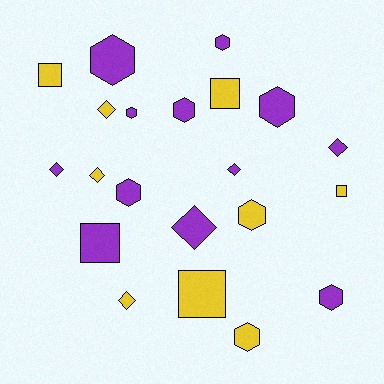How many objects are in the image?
There are 21 objects.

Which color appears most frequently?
Purple, with 12 objects.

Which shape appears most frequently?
Hexagon, with 9 objects.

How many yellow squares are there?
There are 4 yellow squares.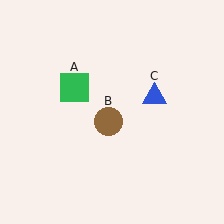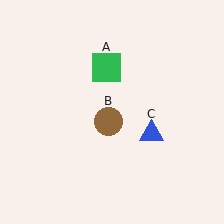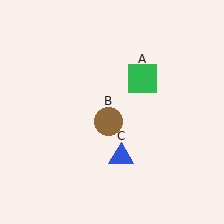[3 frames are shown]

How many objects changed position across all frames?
2 objects changed position: green square (object A), blue triangle (object C).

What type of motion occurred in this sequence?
The green square (object A), blue triangle (object C) rotated clockwise around the center of the scene.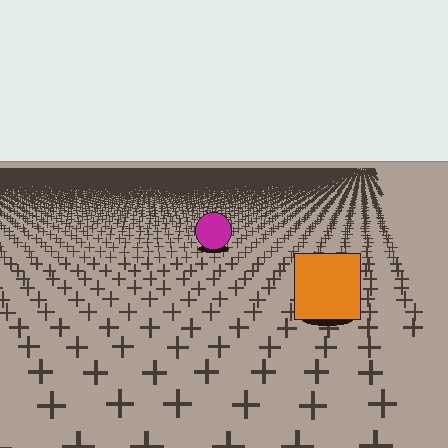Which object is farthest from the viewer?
The magenta circle is farthest from the viewer. It appears smaller and the ground texture around it is denser.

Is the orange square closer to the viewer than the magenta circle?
Yes. The orange square is closer — you can tell from the texture gradient: the ground texture is coarser near it.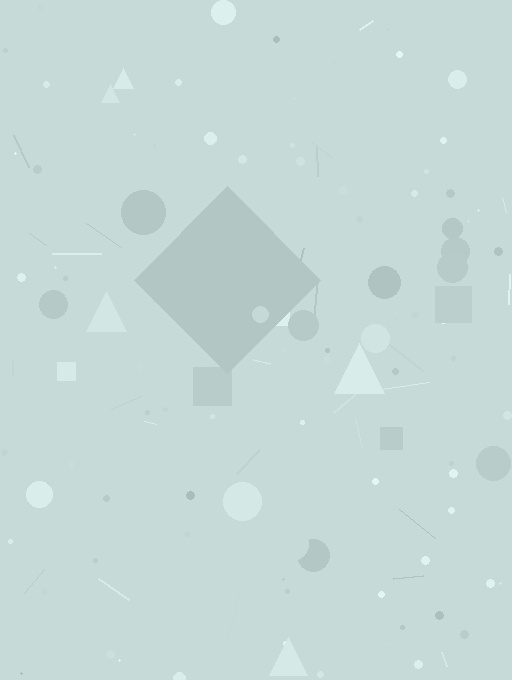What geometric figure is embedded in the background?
A diamond is embedded in the background.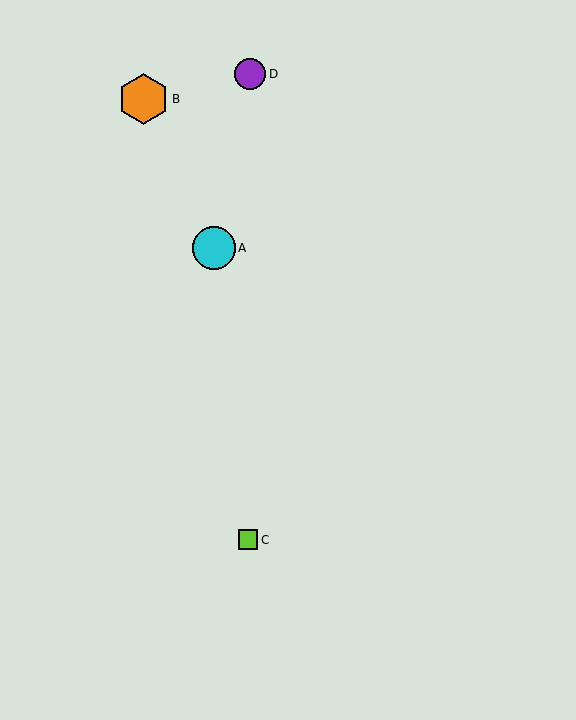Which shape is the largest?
The orange hexagon (labeled B) is the largest.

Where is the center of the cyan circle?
The center of the cyan circle is at (214, 248).